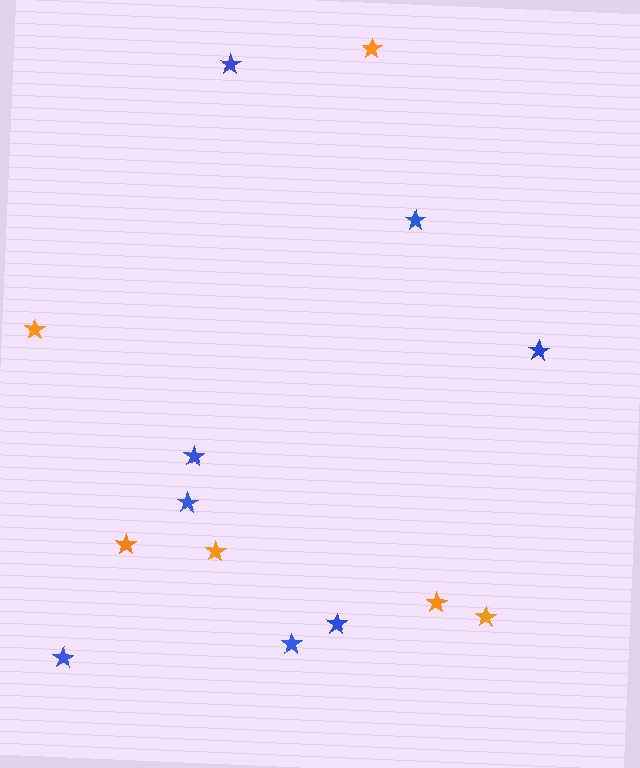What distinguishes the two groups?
There are 2 groups: one group of blue stars (8) and one group of orange stars (6).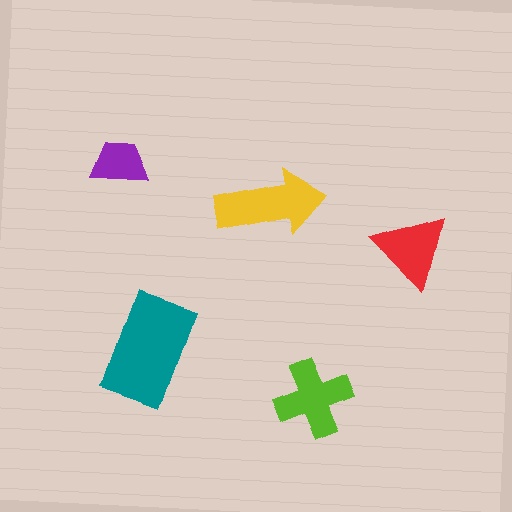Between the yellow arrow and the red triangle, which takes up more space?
The yellow arrow.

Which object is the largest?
The teal rectangle.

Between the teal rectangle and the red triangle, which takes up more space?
The teal rectangle.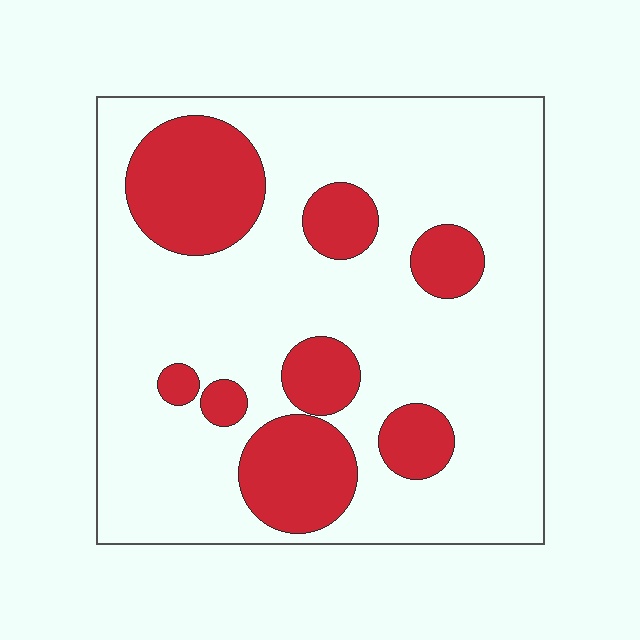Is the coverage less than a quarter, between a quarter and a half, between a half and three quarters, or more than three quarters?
Less than a quarter.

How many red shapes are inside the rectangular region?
8.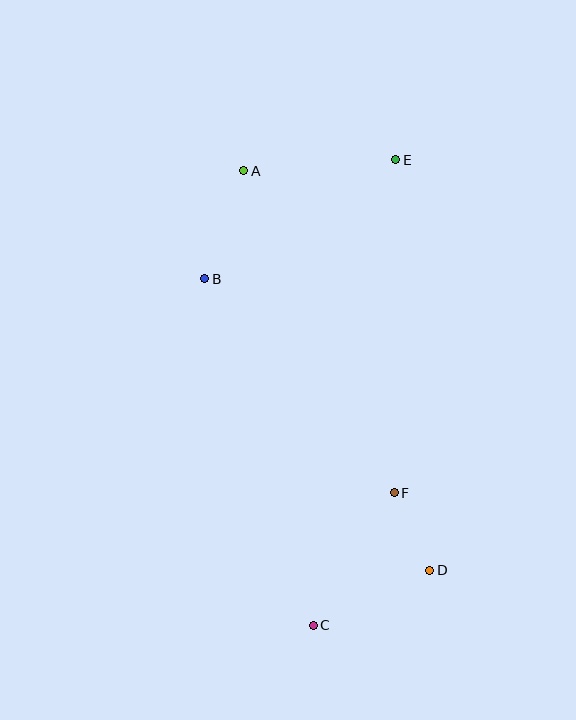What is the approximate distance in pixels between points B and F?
The distance between B and F is approximately 286 pixels.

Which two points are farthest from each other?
Points C and E are farthest from each other.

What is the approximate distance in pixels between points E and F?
The distance between E and F is approximately 333 pixels.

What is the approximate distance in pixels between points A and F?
The distance between A and F is approximately 356 pixels.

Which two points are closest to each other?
Points D and F are closest to each other.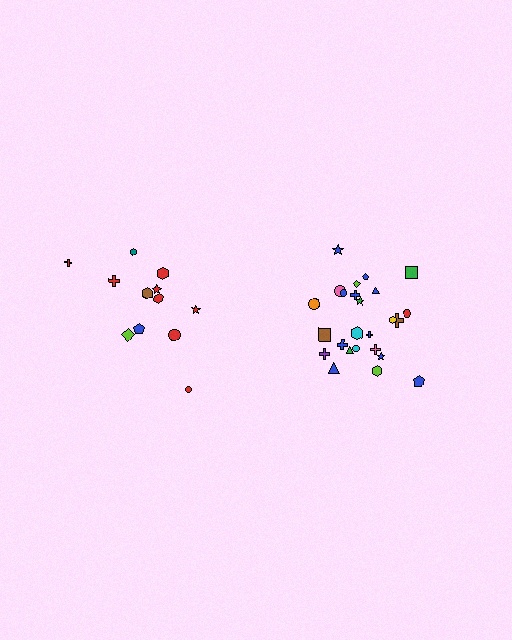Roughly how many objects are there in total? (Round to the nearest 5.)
Roughly 35 objects in total.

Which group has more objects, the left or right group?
The right group.